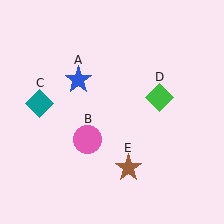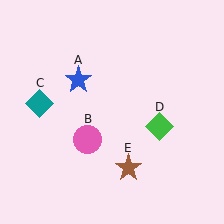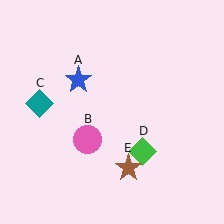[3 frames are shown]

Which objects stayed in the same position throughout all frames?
Blue star (object A) and pink circle (object B) and teal diamond (object C) and brown star (object E) remained stationary.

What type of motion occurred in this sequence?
The green diamond (object D) rotated clockwise around the center of the scene.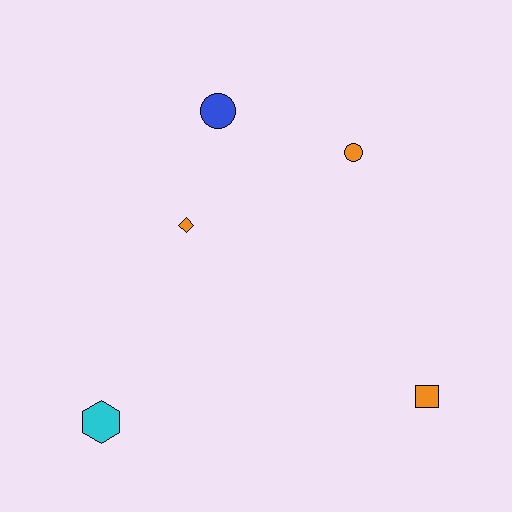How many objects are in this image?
There are 5 objects.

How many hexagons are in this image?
There is 1 hexagon.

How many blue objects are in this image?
There is 1 blue object.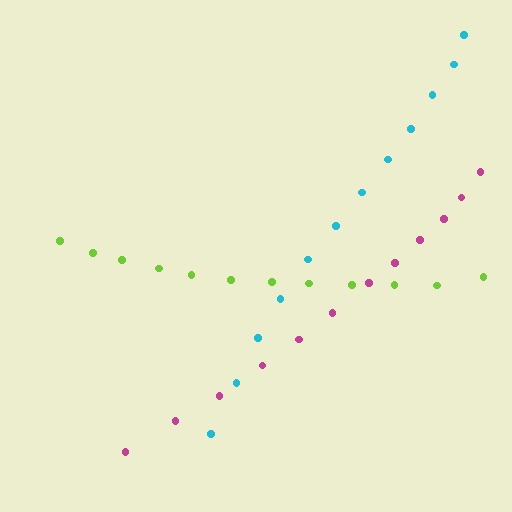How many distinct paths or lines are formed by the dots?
There are 3 distinct paths.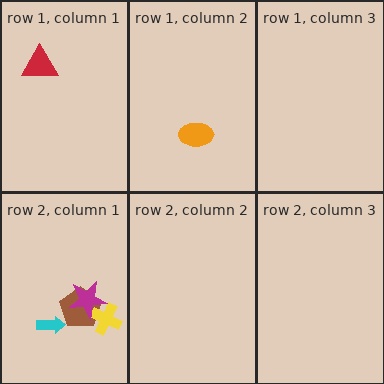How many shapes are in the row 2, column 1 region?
4.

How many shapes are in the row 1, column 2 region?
1.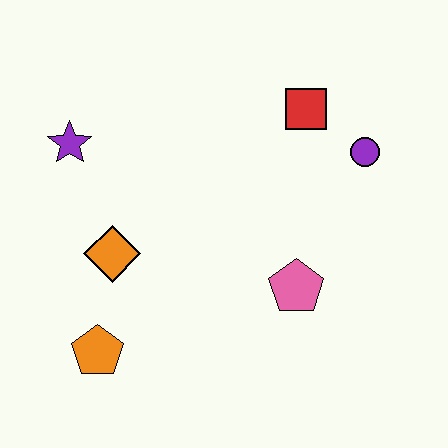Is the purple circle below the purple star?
Yes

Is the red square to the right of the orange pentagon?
Yes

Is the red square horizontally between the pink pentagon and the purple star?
No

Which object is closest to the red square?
The purple circle is closest to the red square.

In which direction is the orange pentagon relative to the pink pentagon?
The orange pentagon is to the left of the pink pentagon.